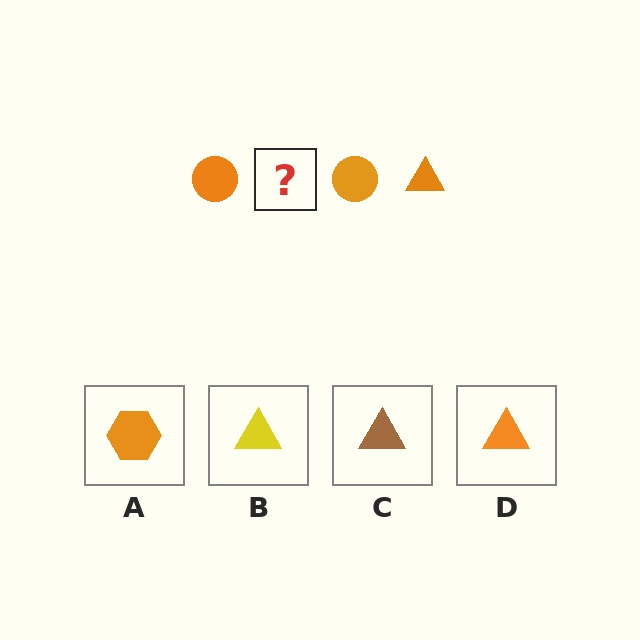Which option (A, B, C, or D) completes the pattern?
D.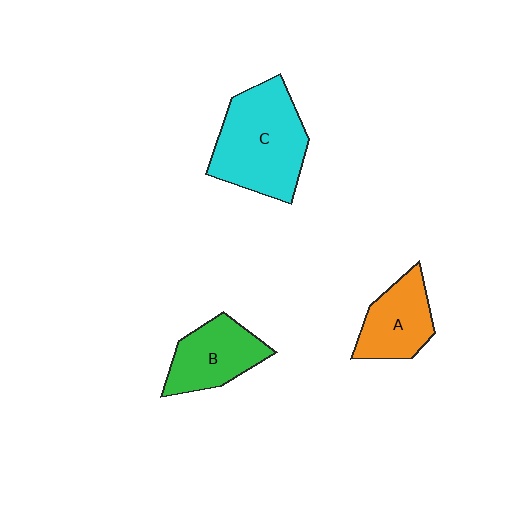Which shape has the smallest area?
Shape A (orange).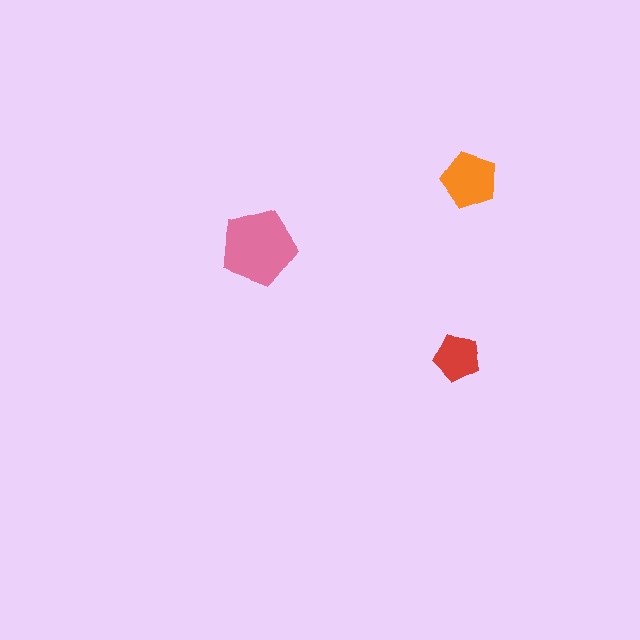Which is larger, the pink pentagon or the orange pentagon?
The pink one.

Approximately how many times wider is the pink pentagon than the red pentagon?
About 1.5 times wider.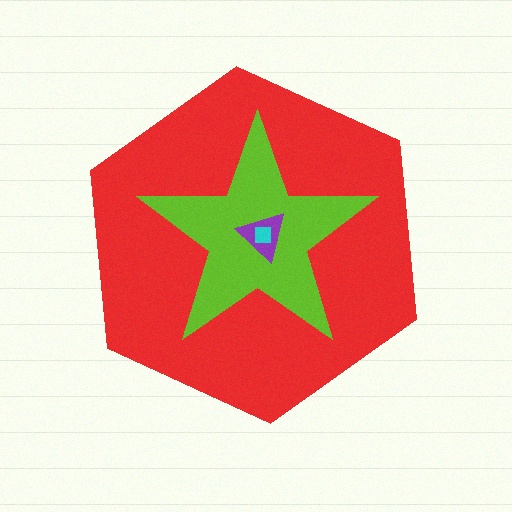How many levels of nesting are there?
4.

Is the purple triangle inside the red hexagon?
Yes.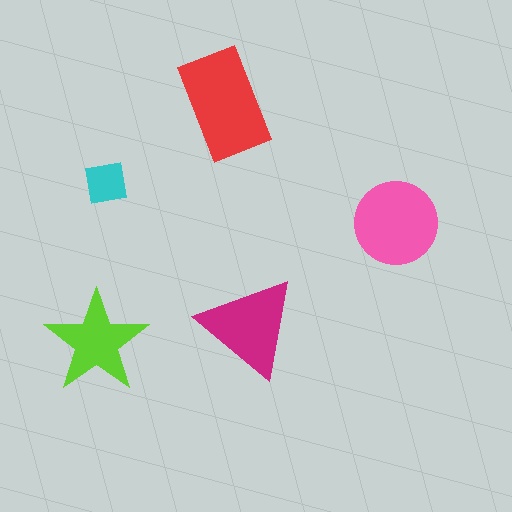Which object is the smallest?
The cyan square.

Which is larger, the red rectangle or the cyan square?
The red rectangle.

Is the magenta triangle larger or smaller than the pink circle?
Smaller.